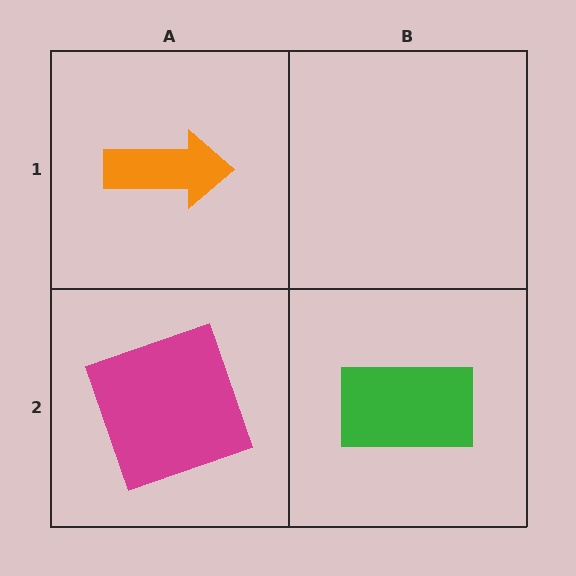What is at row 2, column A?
A magenta square.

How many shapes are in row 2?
2 shapes.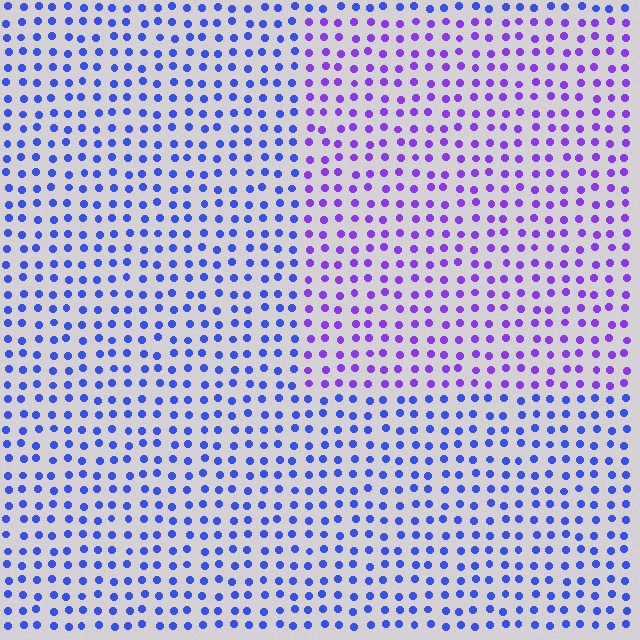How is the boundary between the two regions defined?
The boundary is defined purely by a slight shift in hue (about 37 degrees). Spacing, size, and orientation are identical on both sides.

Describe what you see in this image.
The image is filled with small blue elements in a uniform arrangement. A rectangle-shaped region is visible where the elements are tinted to a slightly different hue, forming a subtle color boundary.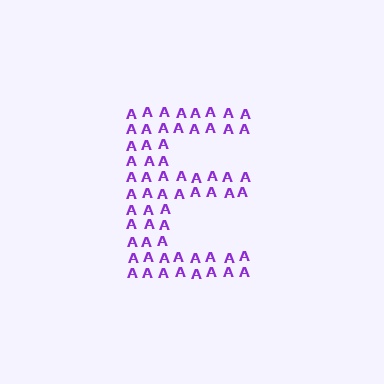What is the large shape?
The large shape is the letter E.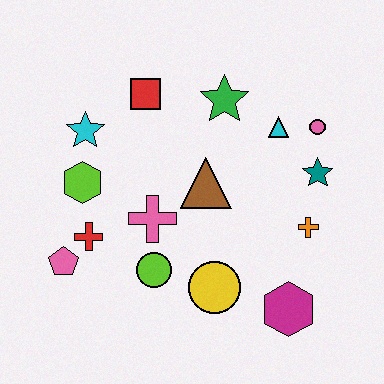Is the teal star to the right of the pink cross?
Yes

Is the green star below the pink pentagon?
No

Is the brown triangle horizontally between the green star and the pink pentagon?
Yes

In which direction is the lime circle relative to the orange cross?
The lime circle is to the left of the orange cross.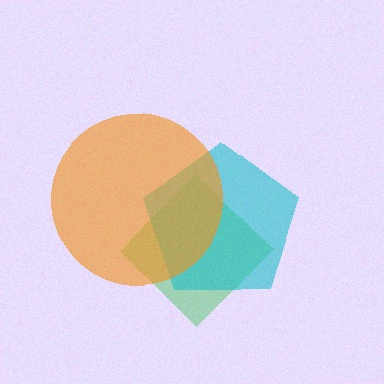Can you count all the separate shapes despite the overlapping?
Yes, there are 3 separate shapes.